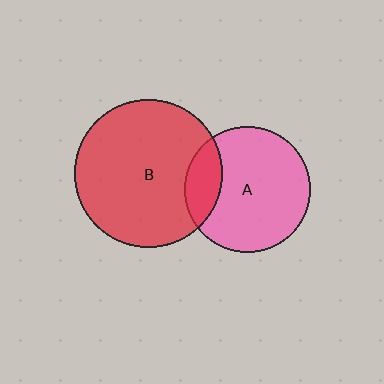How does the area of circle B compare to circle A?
Approximately 1.4 times.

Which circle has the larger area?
Circle B (red).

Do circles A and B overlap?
Yes.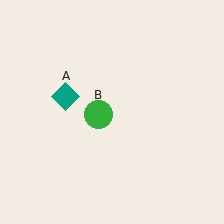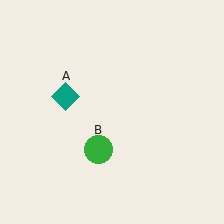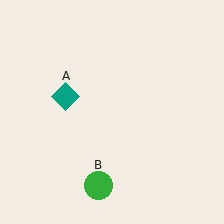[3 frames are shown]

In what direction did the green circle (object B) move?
The green circle (object B) moved down.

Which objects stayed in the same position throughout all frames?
Teal diamond (object A) remained stationary.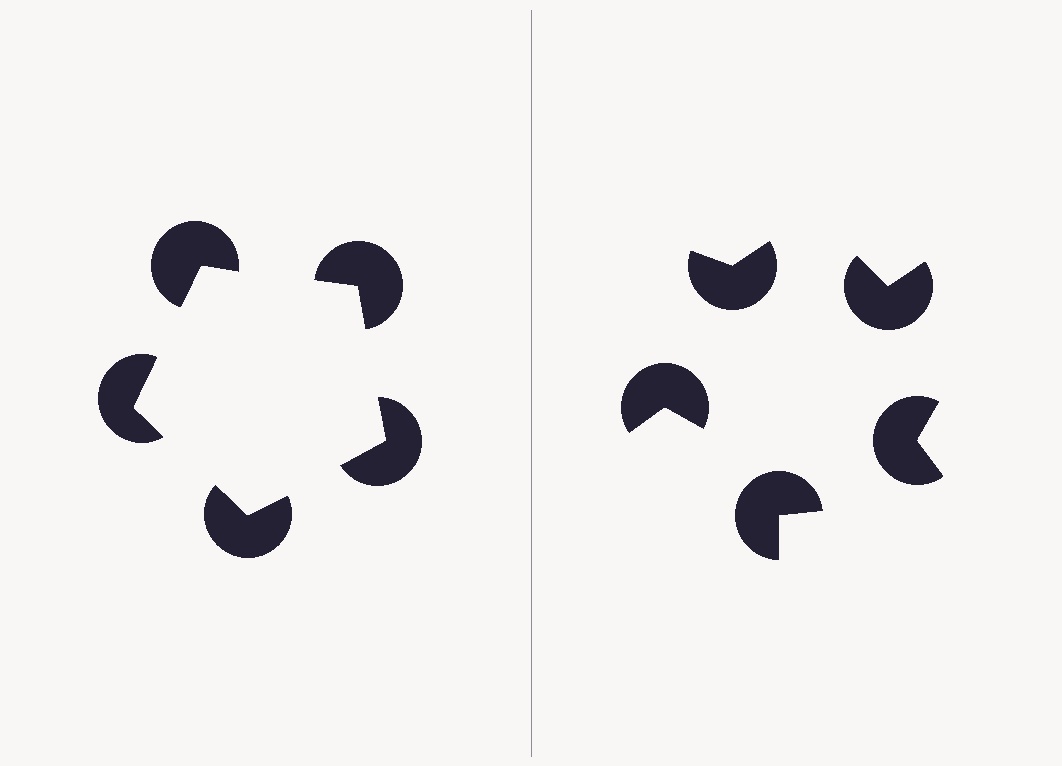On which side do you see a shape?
An illusory pentagon appears on the left side. On the right side the wedge cuts are rotated, so no coherent shape forms.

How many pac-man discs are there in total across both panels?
10 — 5 on each side.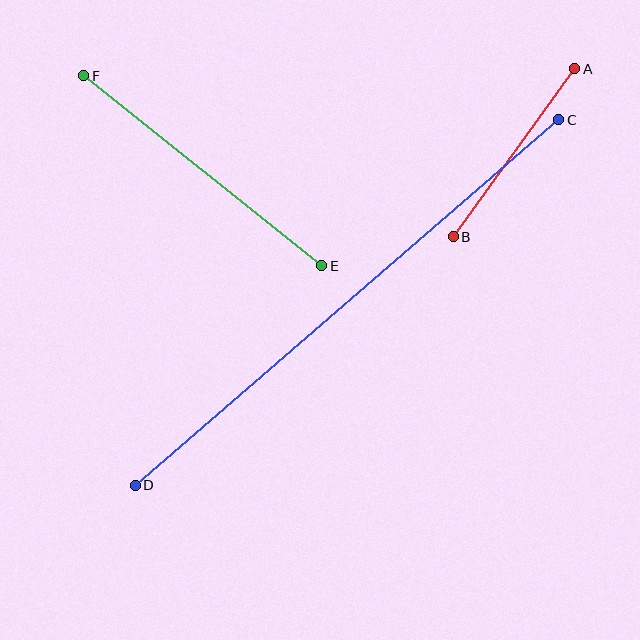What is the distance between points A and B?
The distance is approximately 208 pixels.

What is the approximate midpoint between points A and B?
The midpoint is at approximately (514, 153) pixels.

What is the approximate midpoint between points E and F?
The midpoint is at approximately (203, 171) pixels.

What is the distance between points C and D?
The distance is approximately 559 pixels.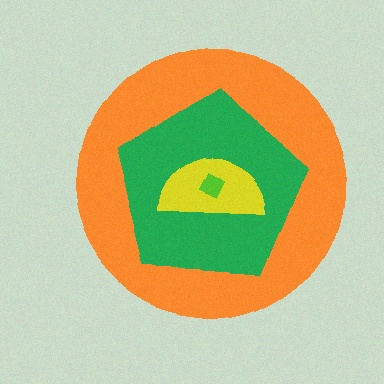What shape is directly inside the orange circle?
The green pentagon.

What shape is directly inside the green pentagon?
The yellow semicircle.